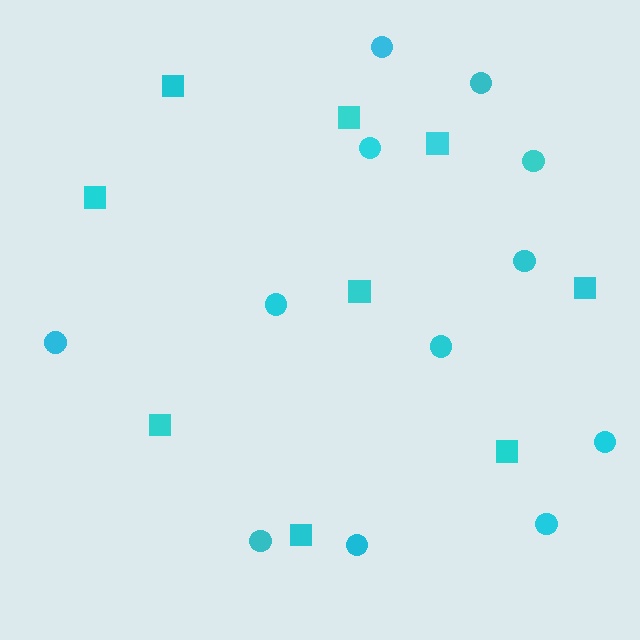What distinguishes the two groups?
There are 2 groups: one group of squares (9) and one group of circles (12).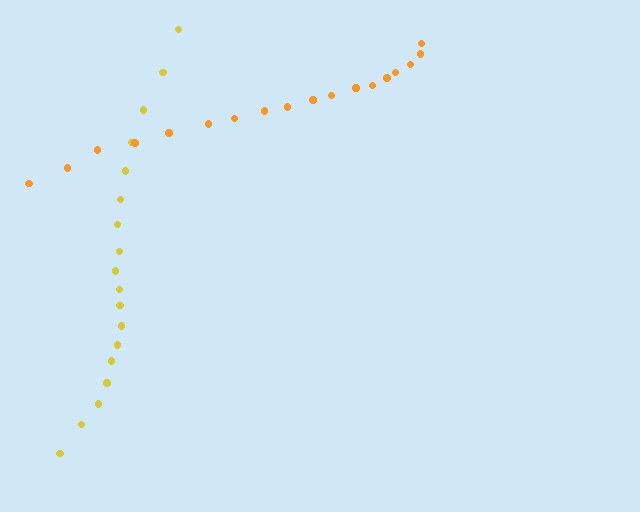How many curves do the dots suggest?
There are 2 distinct paths.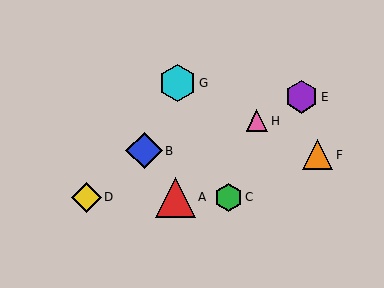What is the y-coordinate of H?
Object H is at y≈121.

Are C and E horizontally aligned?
No, C is at y≈197 and E is at y≈97.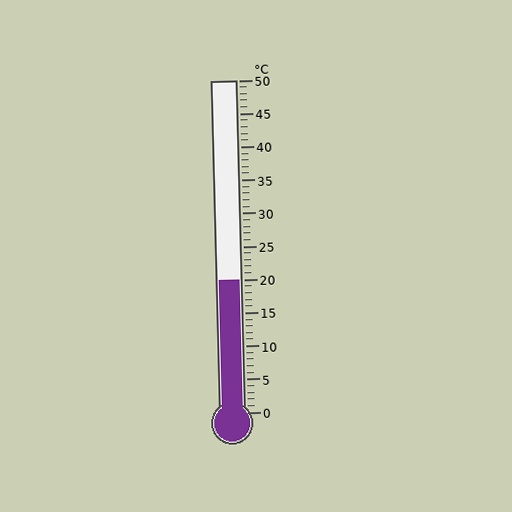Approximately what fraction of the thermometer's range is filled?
The thermometer is filled to approximately 40% of its range.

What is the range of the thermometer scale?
The thermometer scale ranges from 0°C to 50°C.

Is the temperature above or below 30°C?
The temperature is below 30°C.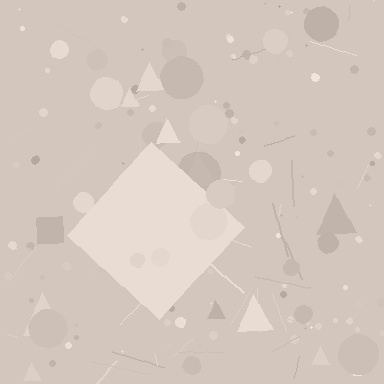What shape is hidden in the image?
A diamond is hidden in the image.